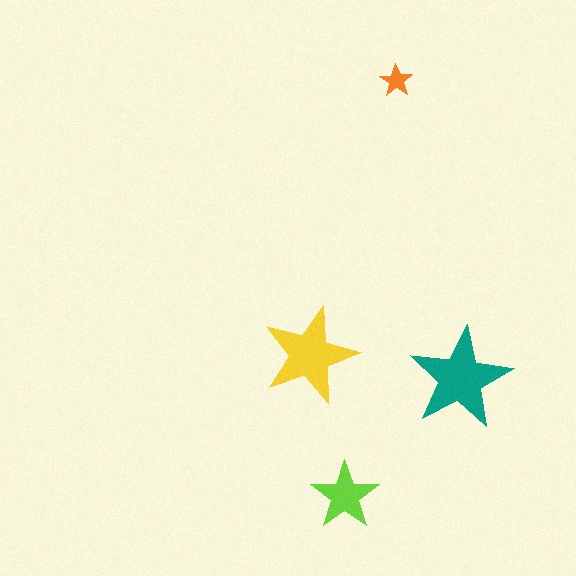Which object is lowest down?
The lime star is bottommost.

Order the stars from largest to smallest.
the teal one, the yellow one, the lime one, the orange one.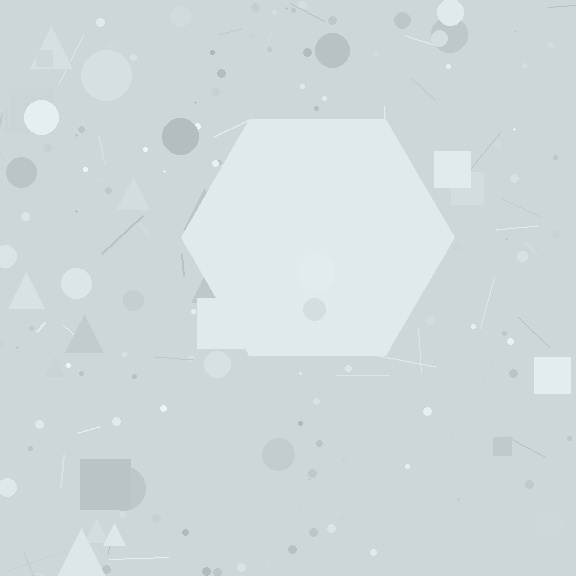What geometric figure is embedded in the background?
A hexagon is embedded in the background.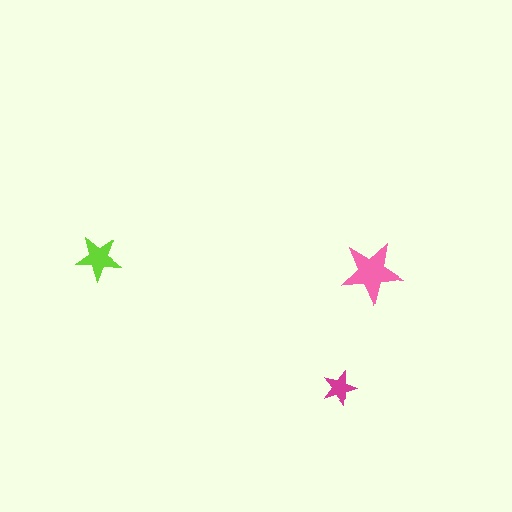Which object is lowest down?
The magenta star is bottommost.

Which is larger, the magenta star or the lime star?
The lime one.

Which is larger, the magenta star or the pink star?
The pink one.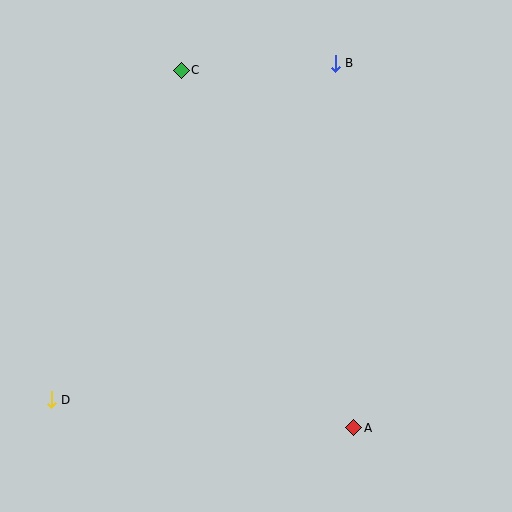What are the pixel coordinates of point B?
Point B is at (335, 63).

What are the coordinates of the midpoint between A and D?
The midpoint between A and D is at (203, 414).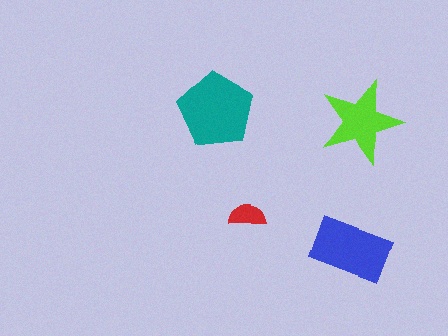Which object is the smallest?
The red semicircle.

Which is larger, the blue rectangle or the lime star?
The blue rectangle.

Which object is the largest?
The teal pentagon.